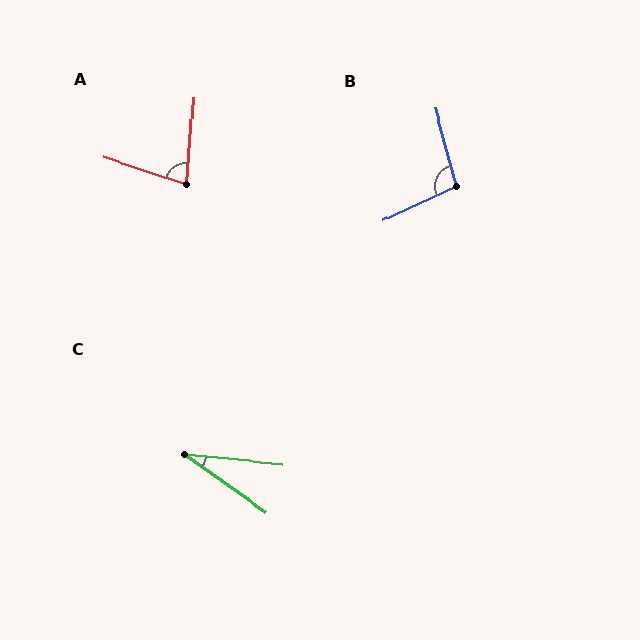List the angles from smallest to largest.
C (30°), A (77°), B (100°).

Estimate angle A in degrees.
Approximately 77 degrees.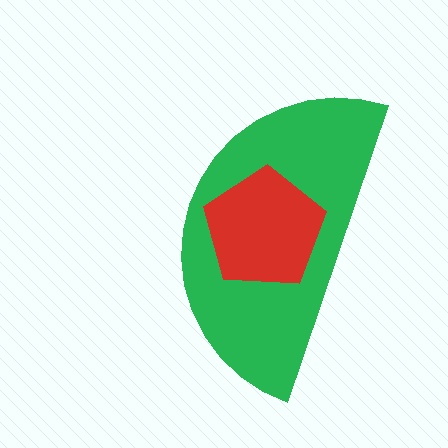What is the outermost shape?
The green semicircle.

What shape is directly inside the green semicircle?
The red pentagon.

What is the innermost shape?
The red pentagon.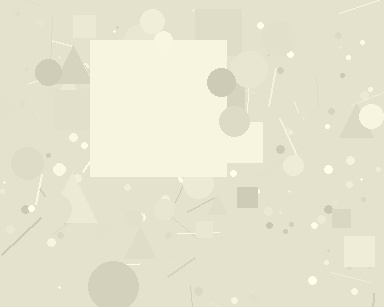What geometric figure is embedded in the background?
A square is embedded in the background.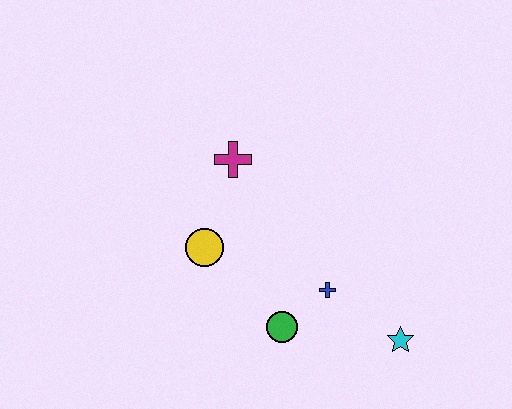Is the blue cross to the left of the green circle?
No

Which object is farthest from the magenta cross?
The cyan star is farthest from the magenta cross.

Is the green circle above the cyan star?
Yes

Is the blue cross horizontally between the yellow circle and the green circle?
No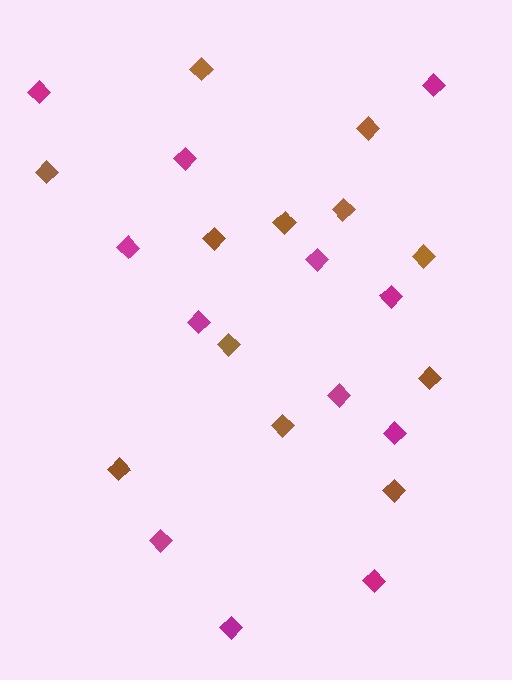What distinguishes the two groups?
There are 2 groups: one group of brown diamonds (12) and one group of magenta diamonds (12).